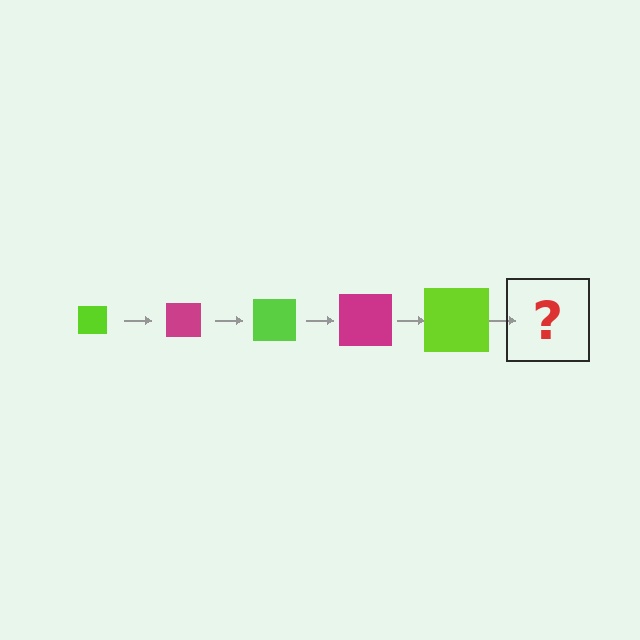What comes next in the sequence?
The next element should be a magenta square, larger than the previous one.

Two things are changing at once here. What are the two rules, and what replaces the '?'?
The two rules are that the square grows larger each step and the color cycles through lime and magenta. The '?' should be a magenta square, larger than the previous one.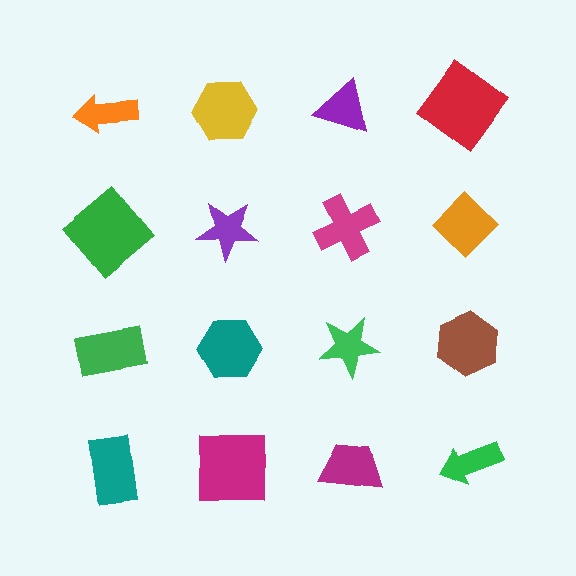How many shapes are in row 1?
4 shapes.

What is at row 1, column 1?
An orange arrow.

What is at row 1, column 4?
A red diamond.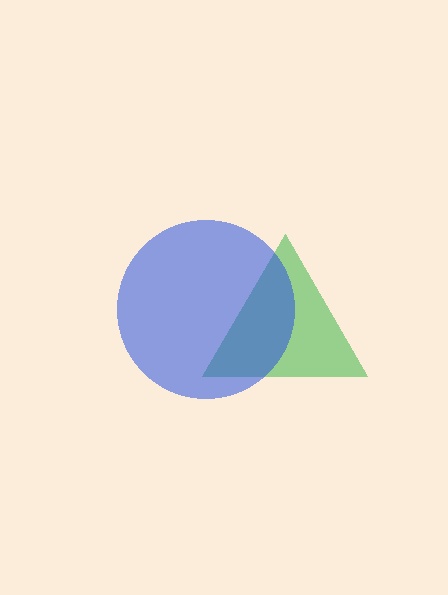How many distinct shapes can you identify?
There are 2 distinct shapes: a green triangle, a blue circle.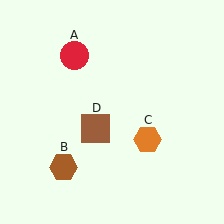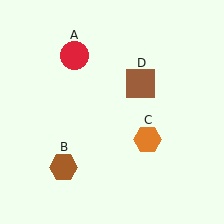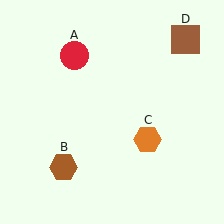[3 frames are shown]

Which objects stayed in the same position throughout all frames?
Red circle (object A) and brown hexagon (object B) and orange hexagon (object C) remained stationary.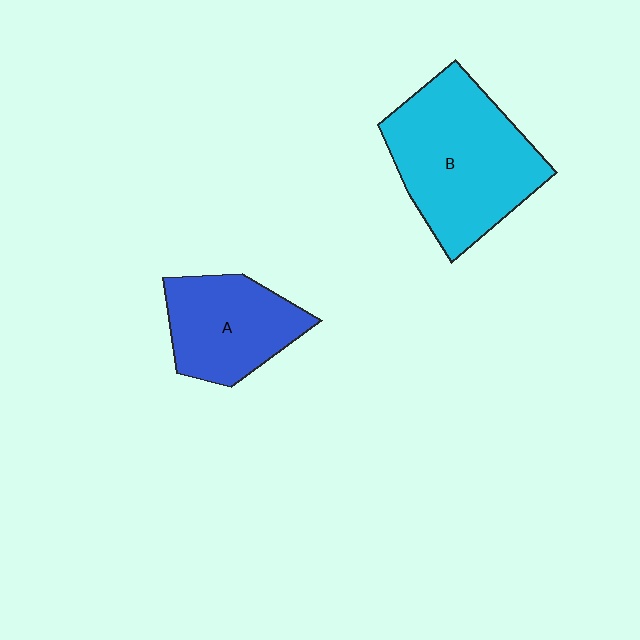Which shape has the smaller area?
Shape A (blue).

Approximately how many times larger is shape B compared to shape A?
Approximately 1.6 times.